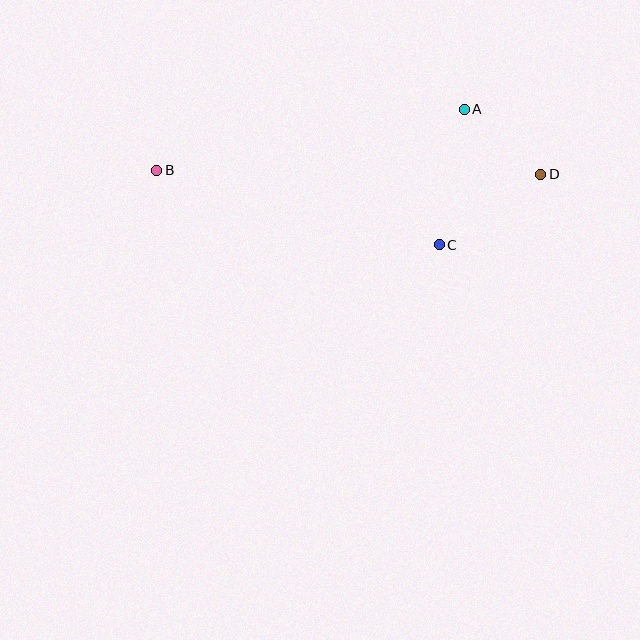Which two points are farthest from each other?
Points B and D are farthest from each other.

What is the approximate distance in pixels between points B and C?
The distance between B and C is approximately 292 pixels.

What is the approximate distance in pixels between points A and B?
The distance between A and B is approximately 314 pixels.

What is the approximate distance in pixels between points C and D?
The distance between C and D is approximately 124 pixels.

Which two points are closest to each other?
Points A and D are closest to each other.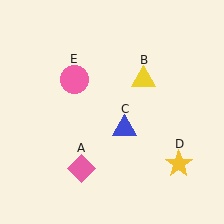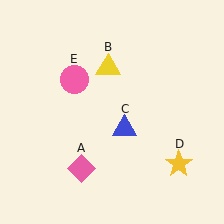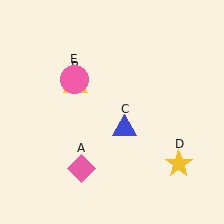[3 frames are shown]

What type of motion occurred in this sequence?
The yellow triangle (object B) rotated counterclockwise around the center of the scene.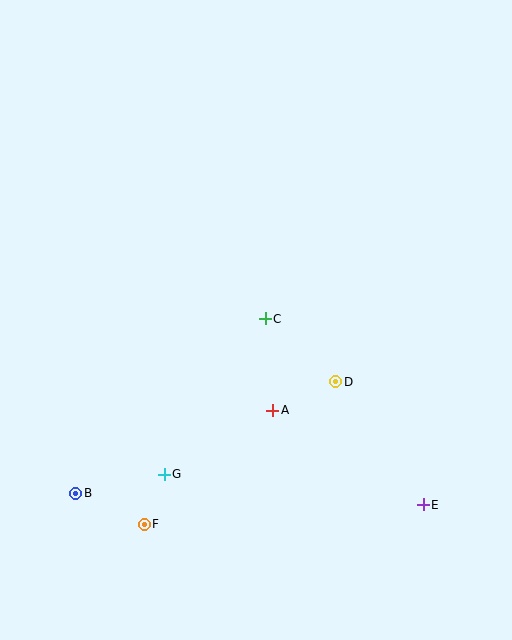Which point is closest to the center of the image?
Point C at (265, 319) is closest to the center.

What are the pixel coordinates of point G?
Point G is at (164, 474).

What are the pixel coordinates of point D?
Point D is at (336, 382).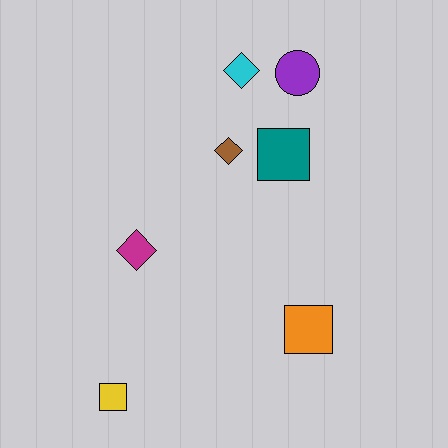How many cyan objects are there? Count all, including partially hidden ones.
There is 1 cyan object.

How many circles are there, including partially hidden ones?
There is 1 circle.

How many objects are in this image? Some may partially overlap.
There are 7 objects.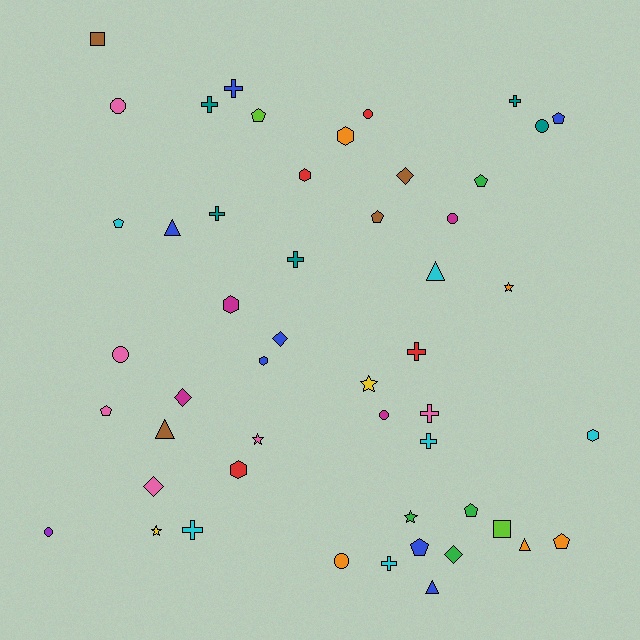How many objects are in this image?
There are 50 objects.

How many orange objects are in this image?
There are 5 orange objects.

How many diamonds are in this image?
There are 5 diamonds.